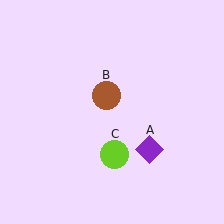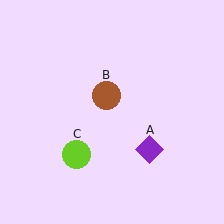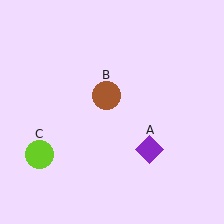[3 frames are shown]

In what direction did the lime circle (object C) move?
The lime circle (object C) moved left.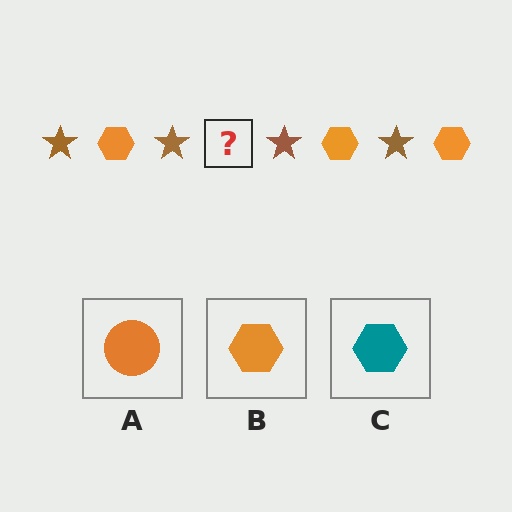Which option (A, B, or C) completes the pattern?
B.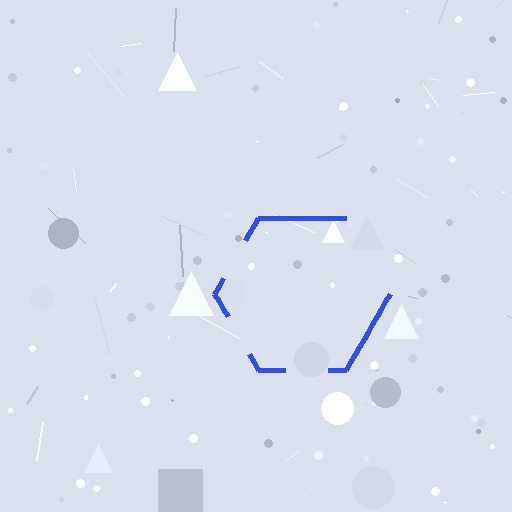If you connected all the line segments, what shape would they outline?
They would outline a hexagon.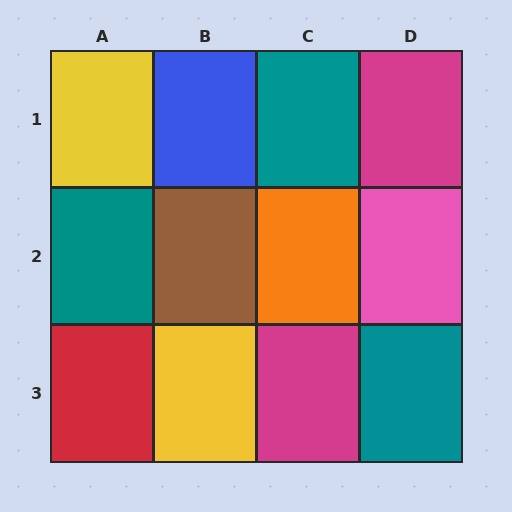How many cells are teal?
3 cells are teal.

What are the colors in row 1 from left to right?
Yellow, blue, teal, magenta.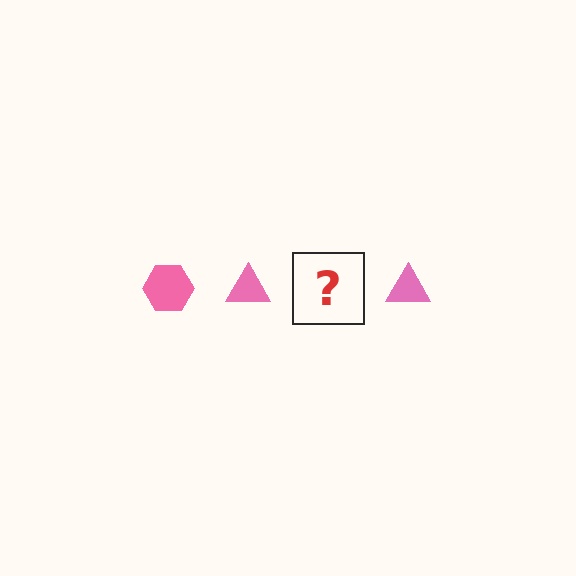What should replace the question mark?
The question mark should be replaced with a pink hexagon.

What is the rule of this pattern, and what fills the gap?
The rule is that the pattern cycles through hexagon, triangle shapes in pink. The gap should be filled with a pink hexagon.